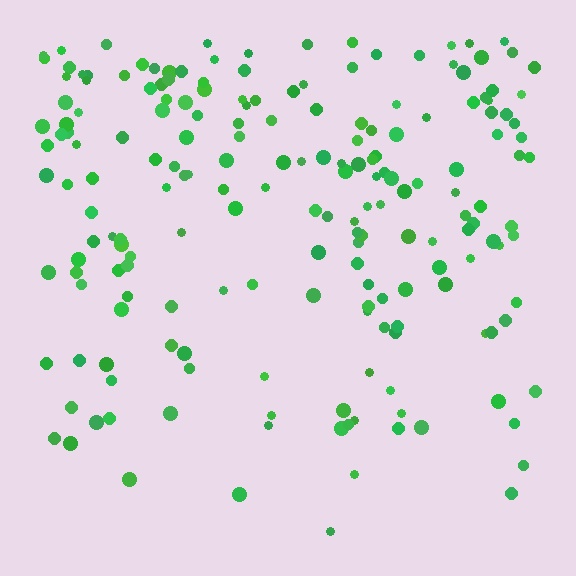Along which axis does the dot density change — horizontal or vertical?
Vertical.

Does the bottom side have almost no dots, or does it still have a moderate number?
Still a moderate number, just noticeably fewer than the top.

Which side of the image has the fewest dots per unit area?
The bottom.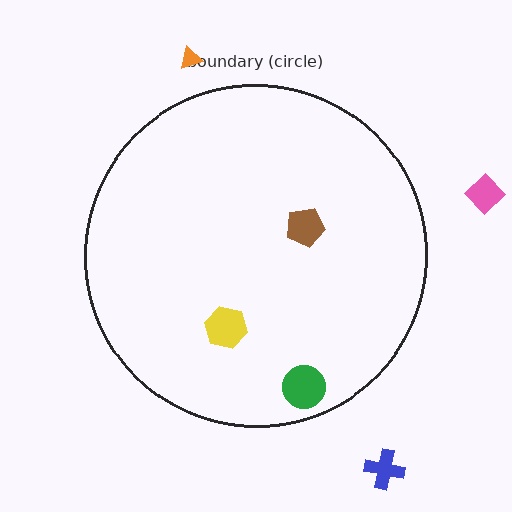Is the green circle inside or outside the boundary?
Inside.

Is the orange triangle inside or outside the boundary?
Outside.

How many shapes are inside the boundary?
3 inside, 3 outside.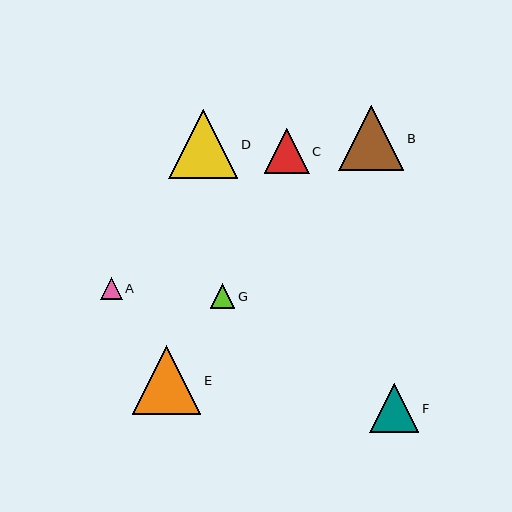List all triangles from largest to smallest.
From largest to smallest: D, E, B, F, C, G, A.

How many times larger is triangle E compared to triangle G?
Triangle E is approximately 2.8 times the size of triangle G.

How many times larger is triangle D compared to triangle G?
Triangle D is approximately 2.8 times the size of triangle G.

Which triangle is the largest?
Triangle D is the largest with a size of approximately 69 pixels.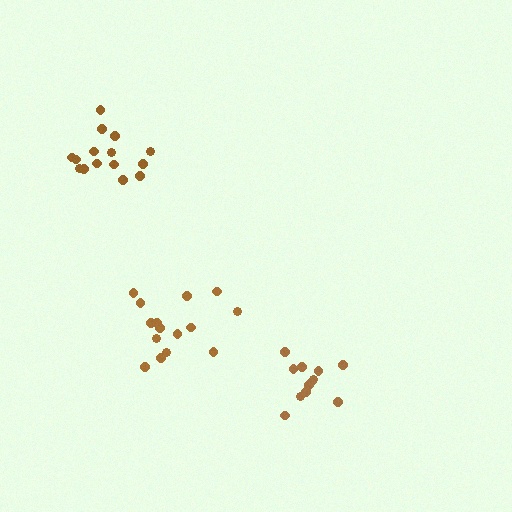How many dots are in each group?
Group 1: 15 dots, Group 2: 15 dots, Group 3: 12 dots (42 total).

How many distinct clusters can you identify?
There are 3 distinct clusters.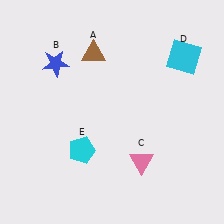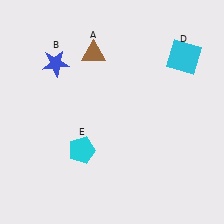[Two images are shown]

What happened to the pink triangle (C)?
The pink triangle (C) was removed in Image 2. It was in the bottom-right area of Image 1.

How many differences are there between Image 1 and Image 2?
There is 1 difference between the two images.